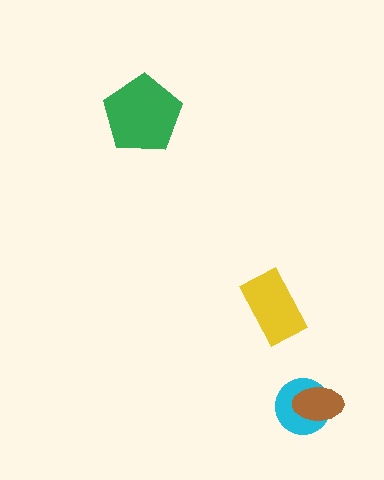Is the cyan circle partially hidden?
Yes, it is partially covered by another shape.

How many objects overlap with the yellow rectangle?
0 objects overlap with the yellow rectangle.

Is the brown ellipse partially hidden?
No, no other shape covers it.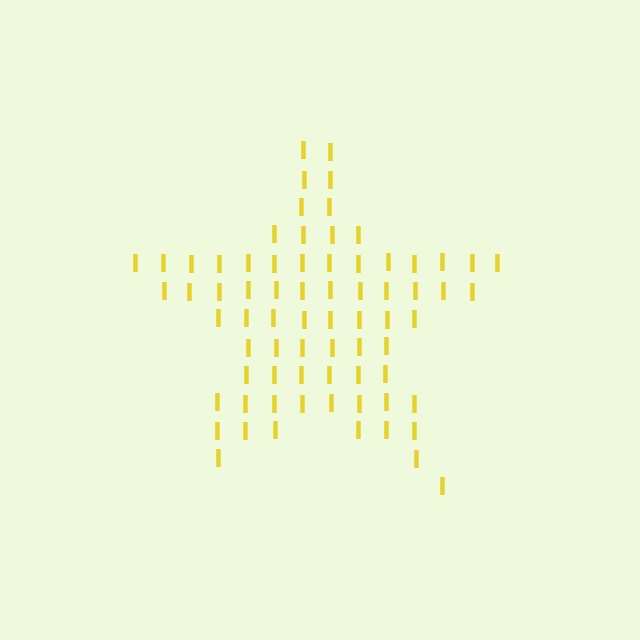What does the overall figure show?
The overall figure shows a star.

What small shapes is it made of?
It is made of small letter I's.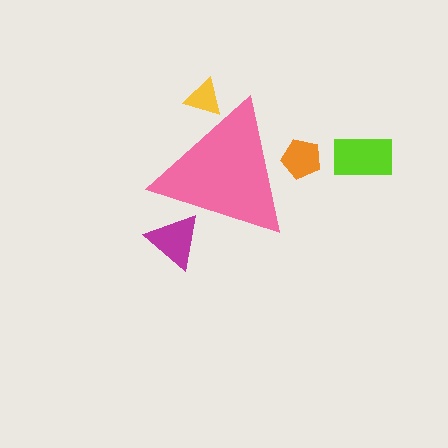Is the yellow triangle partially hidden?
Yes, the yellow triangle is partially hidden behind the pink triangle.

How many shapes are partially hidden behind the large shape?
3 shapes are partially hidden.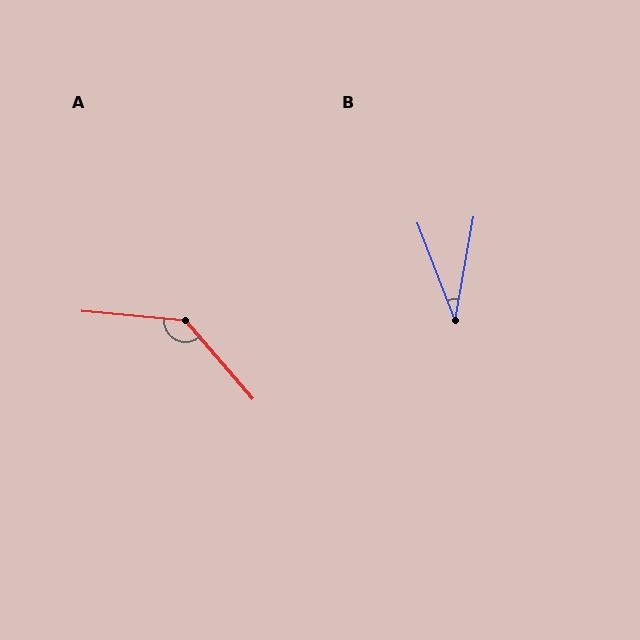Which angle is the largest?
A, at approximately 136 degrees.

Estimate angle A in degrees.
Approximately 136 degrees.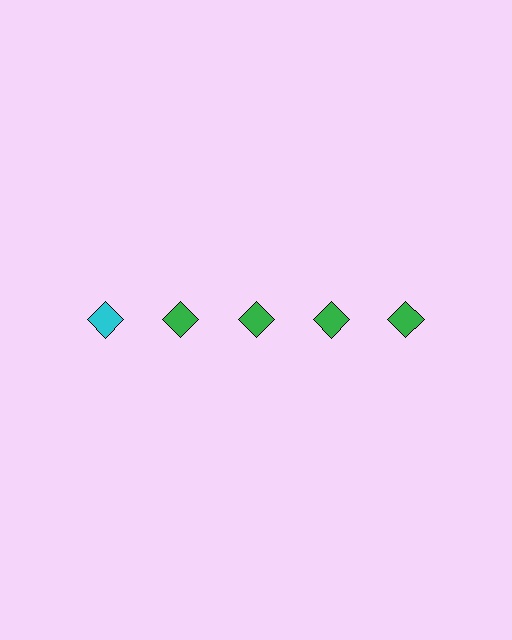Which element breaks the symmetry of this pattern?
The cyan diamond in the top row, leftmost column breaks the symmetry. All other shapes are green diamonds.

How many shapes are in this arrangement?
There are 5 shapes arranged in a grid pattern.